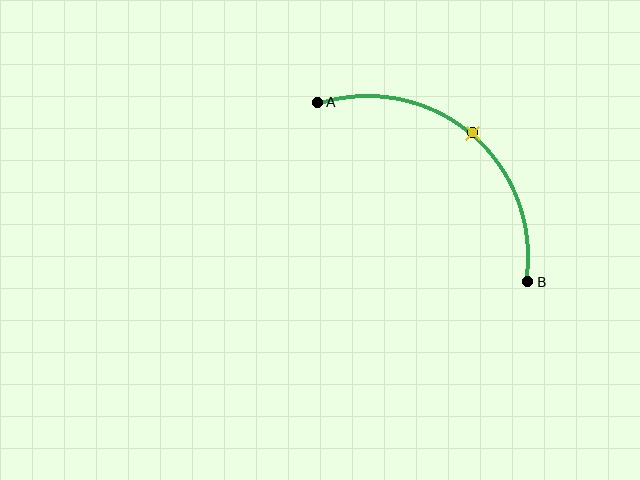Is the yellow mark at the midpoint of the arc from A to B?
Yes. The yellow mark lies on the arc at equal arc-length from both A and B — it is the arc midpoint.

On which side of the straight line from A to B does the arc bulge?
The arc bulges above and to the right of the straight line connecting A and B.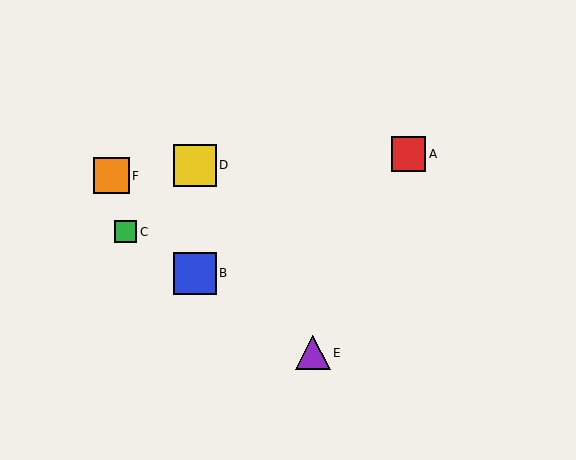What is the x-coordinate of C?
Object C is at x≈126.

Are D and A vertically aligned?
No, D is at x≈195 and A is at x≈409.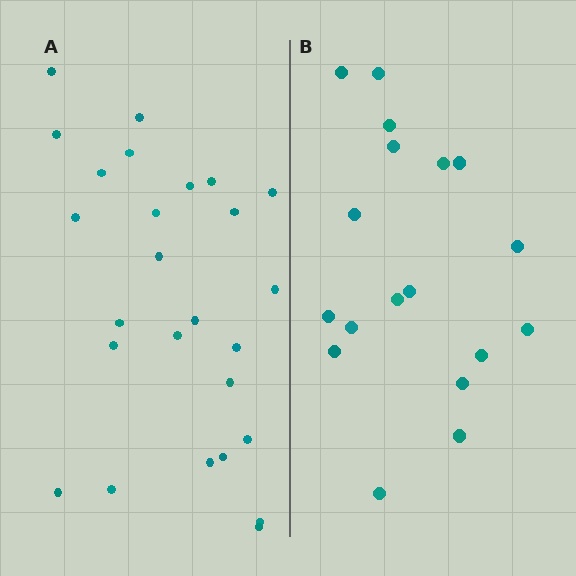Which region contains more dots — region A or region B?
Region A (the left region) has more dots.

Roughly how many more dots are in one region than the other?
Region A has roughly 8 or so more dots than region B.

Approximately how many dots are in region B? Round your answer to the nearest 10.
About 20 dots. (The exact count is 18, which rounds to 20.)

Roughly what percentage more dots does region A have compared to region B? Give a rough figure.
About 45% more.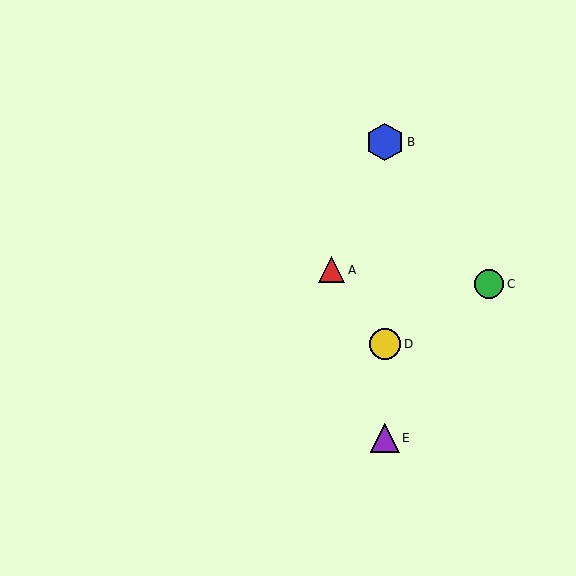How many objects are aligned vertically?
3 objects (B, D, E) are aligned vertically.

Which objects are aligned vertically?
Objects B, D, E are aligned vertically.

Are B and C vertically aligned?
No, B is at x≈385 and C is at x≈489.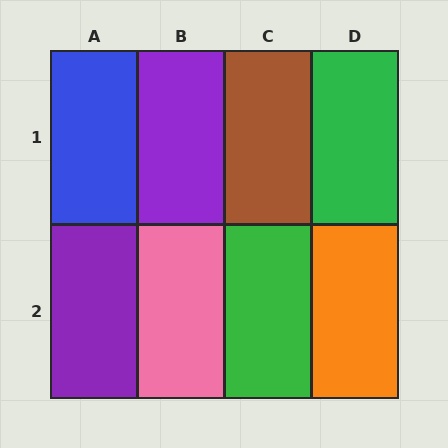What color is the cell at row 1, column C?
Brown.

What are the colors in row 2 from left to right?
Purple, pink, green, orange.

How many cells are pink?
1 cell is pink.